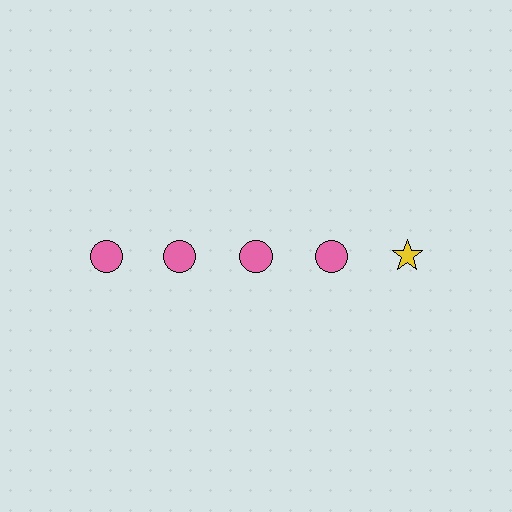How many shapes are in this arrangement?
There are 5 shapes arranged in a grid pattern.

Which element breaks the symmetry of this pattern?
The yellow star in the top row, rightmost column breaks the symmetry. All other shapes are pink circles.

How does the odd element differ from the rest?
It differs in both color (yellow instead of pink) and shape (star instead of circle).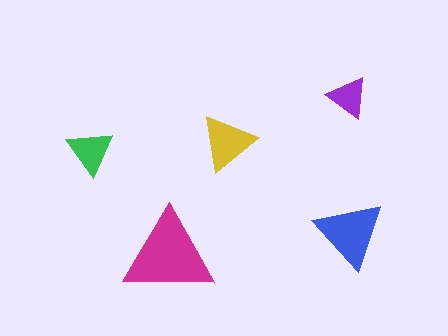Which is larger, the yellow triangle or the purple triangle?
The yellow one.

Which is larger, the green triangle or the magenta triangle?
The magenta one.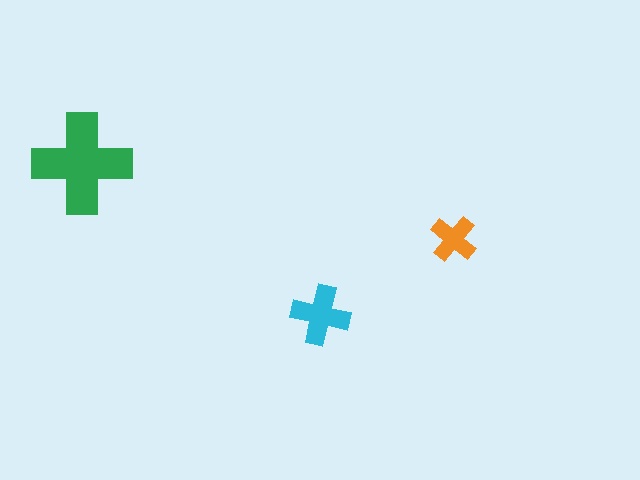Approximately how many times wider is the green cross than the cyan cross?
About 1.5 times wider.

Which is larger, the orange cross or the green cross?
The green one.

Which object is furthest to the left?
The green cross is leftmost.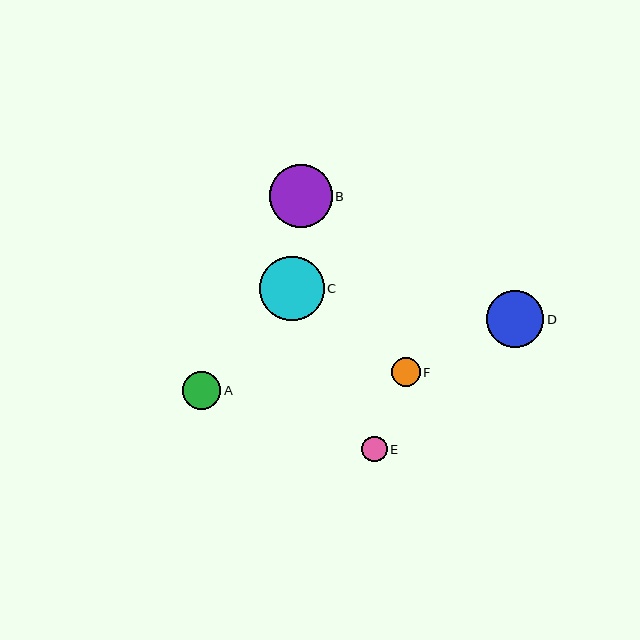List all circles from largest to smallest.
From largest to smallest: C, B, D, A, F, E.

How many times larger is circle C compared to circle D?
Circle C is approximately 1.1 times the size of circle D.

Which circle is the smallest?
Circle E is the smallest with a size of approximately 25 pixels.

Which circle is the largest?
Circle C is the largest with a size of approximately 64 pixels.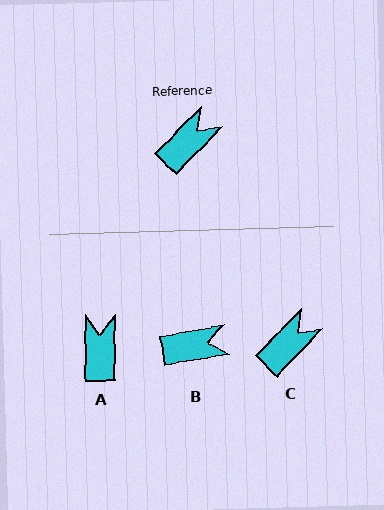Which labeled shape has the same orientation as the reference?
C.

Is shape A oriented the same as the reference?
No, it is off by about 44 degrees.